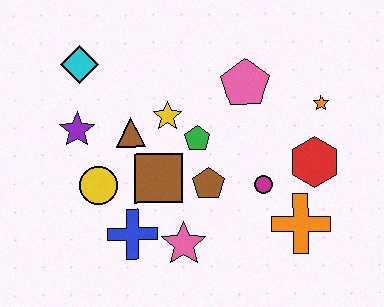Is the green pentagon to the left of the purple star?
No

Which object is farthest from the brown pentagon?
The cyan diamond is farthest from the brown pentagon.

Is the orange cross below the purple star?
Yes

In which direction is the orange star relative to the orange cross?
The orange star is above the orange cross.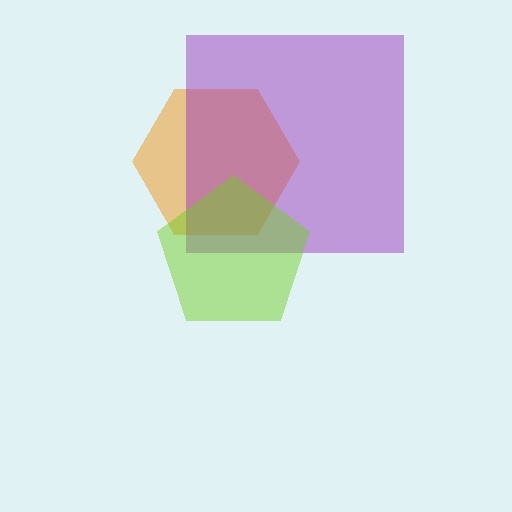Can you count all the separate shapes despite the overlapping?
Yes, there are 3 separate shapes.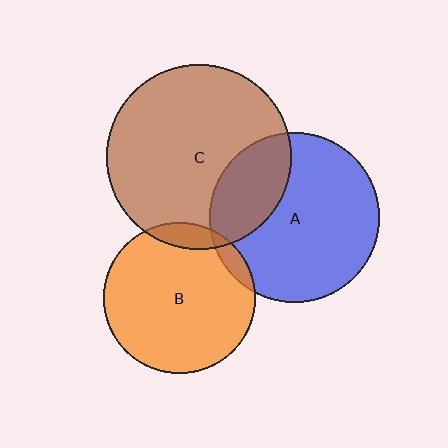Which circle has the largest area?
Circle C (brown).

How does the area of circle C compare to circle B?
Approximately 1.5 times.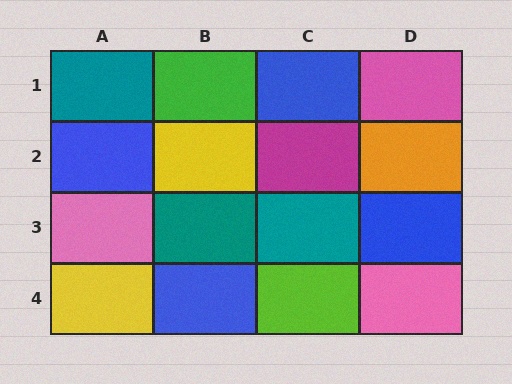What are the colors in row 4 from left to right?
Yellow, blue, lime, pink.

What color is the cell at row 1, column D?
Pink.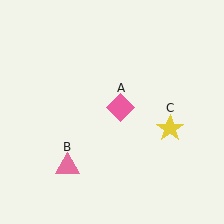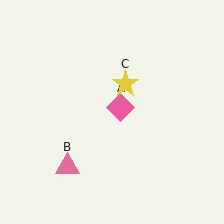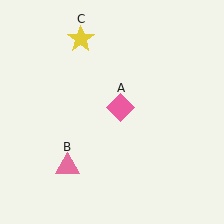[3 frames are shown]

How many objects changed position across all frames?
1 object changed position: yellow star (object C).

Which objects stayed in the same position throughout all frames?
Pink diamond (object A) and pink triangle (object B) remained stationary.